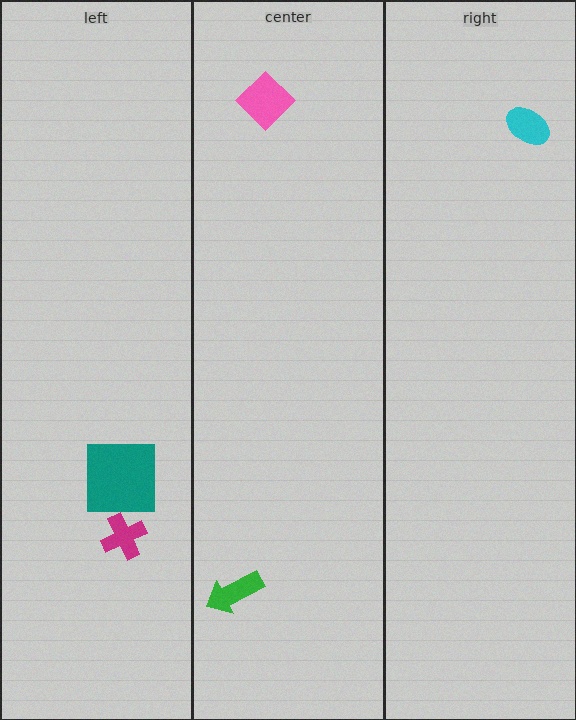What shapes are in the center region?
The pink diamond, the green arrow.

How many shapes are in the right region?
1.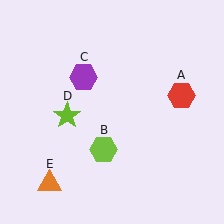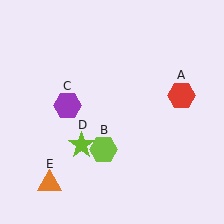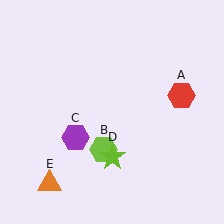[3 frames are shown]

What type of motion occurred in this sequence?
The purple hexagon (object C), lime star (object D) rotated counterclockwise around the center of the scene.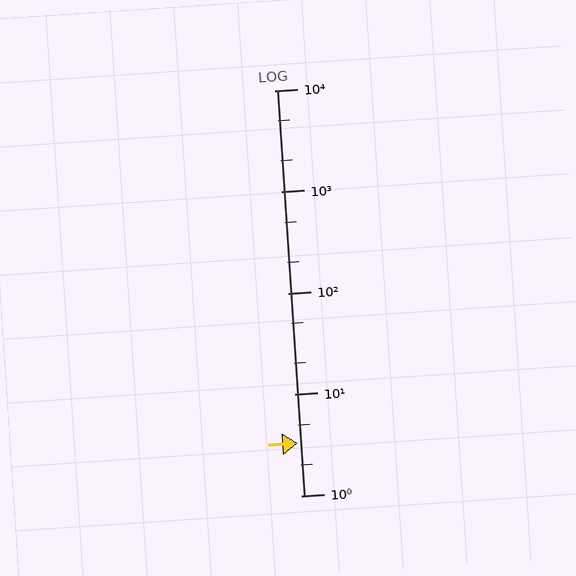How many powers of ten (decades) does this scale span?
The scale spans 4 decades, from 1 to 10000.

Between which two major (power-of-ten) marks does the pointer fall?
The pointer is between 1 and 10.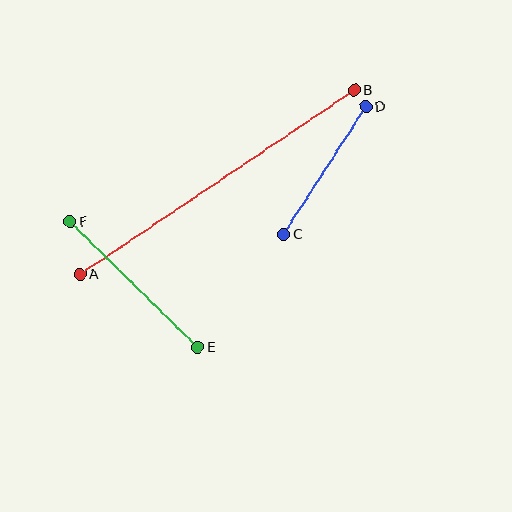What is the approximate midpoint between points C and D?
The midpoint is at approximately (325, 171) pixels.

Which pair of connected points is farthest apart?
Points A and B are farthest apart.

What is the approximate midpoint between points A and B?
The midpoint is at approximately (217, 182) pixels.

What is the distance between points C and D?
The distance is approximately 152 pixels.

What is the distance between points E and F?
The distance is approximately 179 pixels.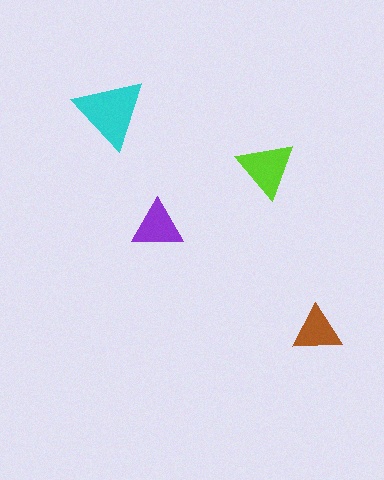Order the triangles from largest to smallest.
the cyan one, the lime one, the purple one, the brown one.